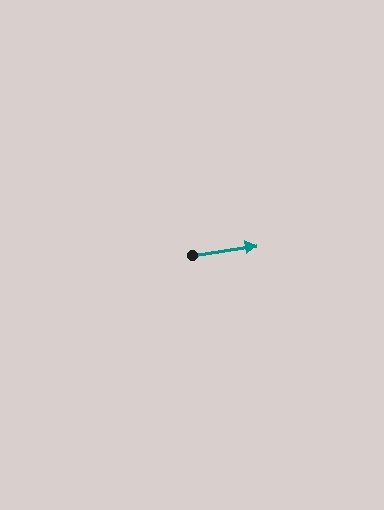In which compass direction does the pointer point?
East.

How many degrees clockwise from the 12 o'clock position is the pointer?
Approximately 81 degrees.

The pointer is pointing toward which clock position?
Roughly 3 o'clock.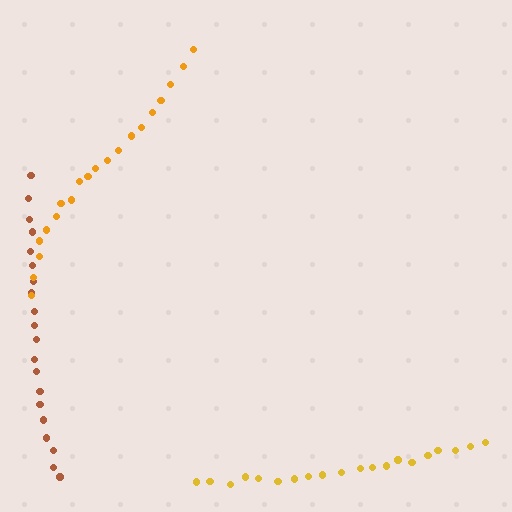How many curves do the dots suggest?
There are 3 distinct paths.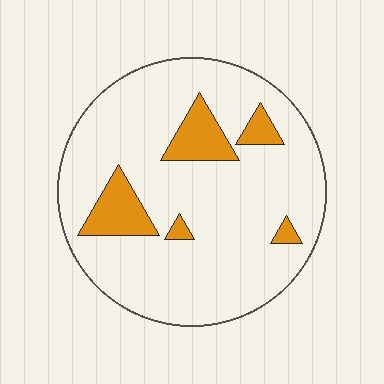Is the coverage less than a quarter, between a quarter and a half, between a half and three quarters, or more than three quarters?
Less than a quarter.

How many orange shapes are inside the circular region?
5.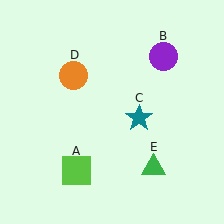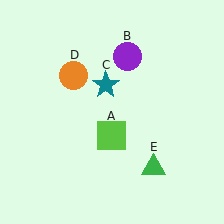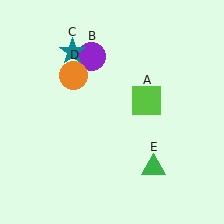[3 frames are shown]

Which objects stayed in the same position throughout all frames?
Orange circle (object D) and green triangle (object E) remained stationary.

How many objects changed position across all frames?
3 objects changed position: lime square (object A), purple circle (object B), teal star (object C).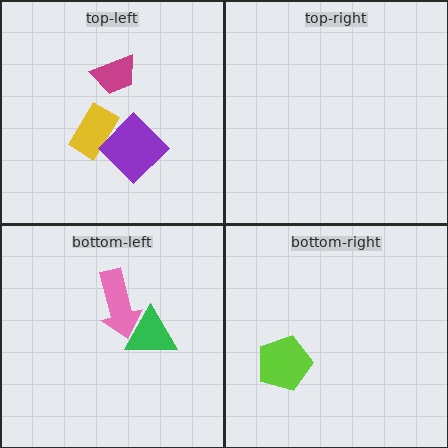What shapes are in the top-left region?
The yellow rectangle, the purple diamond, the magenta trapezoid.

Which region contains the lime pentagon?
The bottom-right region.